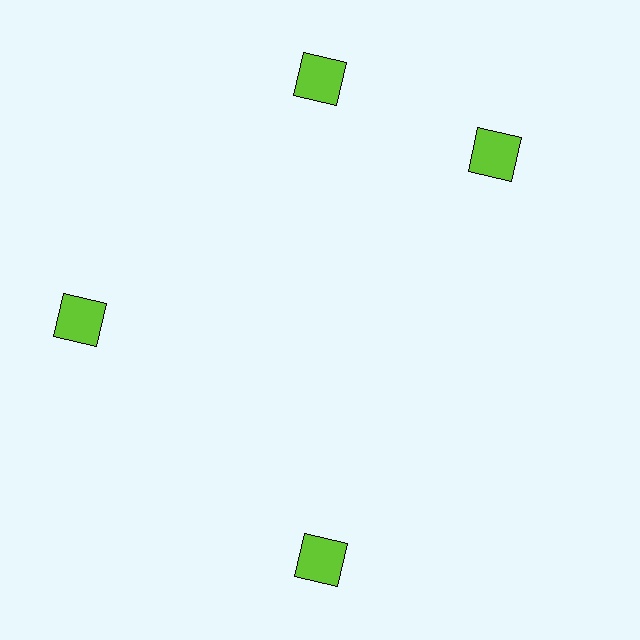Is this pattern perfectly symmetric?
No. The 4 lime squares are arranged in a ring, but one element near the 3 o'clock position is rotated out of alignment along the ring, breaking the 4-fold rotational symmetry.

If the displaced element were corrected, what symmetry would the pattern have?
It would have 4-fold rotational symmetry — the pattern would map onto itself every 90 degrees.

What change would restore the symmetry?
The symmetry would be restored by rotating it back into even spacing with its neighbors so that all 4 squares sit at equal angles and equal distance from the center.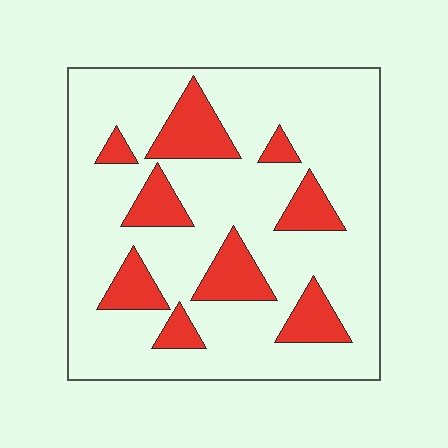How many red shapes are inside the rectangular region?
9.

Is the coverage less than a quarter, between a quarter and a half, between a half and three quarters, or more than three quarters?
Less than a quarter.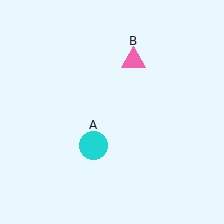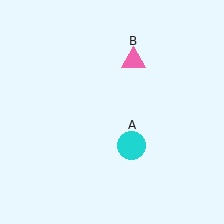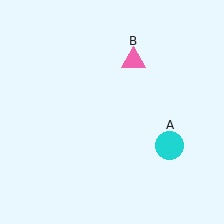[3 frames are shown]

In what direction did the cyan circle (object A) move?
The cyan circle (object A) moved right.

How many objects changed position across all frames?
1 object changed position: cyan circle (object A).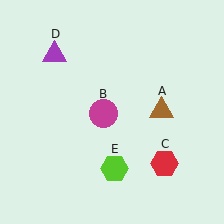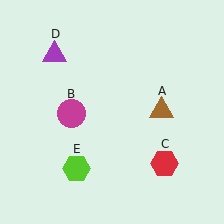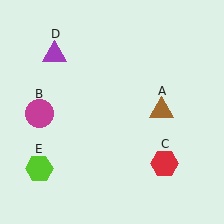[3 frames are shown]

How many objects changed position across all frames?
2 objects changed position: magenta circle (object B), lime hexagon (object E).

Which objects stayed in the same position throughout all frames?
Brown triangle (object A) and red hexagon (object C) and purple triangle (object D) remained stationary.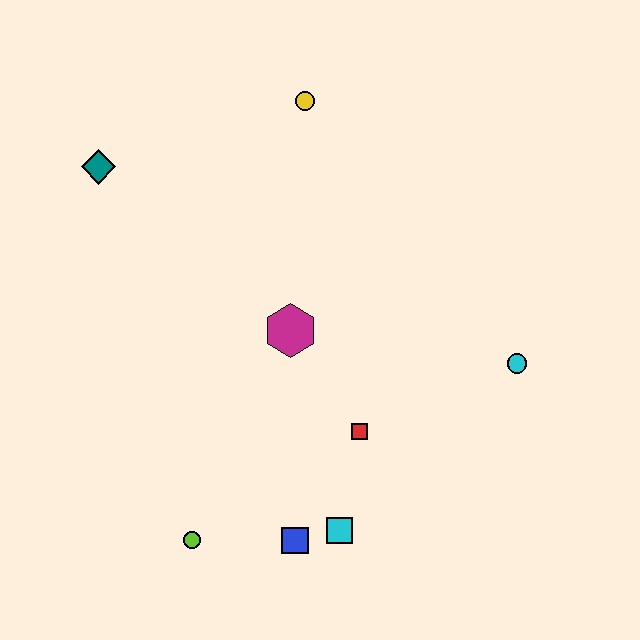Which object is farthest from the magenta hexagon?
The teal diamond is farthest from the magenta hexagon.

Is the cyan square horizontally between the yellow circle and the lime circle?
No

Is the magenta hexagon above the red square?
Yes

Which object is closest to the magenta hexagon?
The red square is closest to the magenta hexagon.